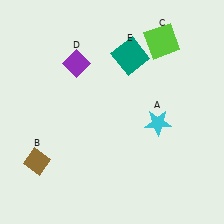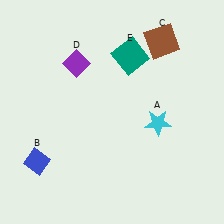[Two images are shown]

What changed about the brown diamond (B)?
In Image 1, B is brown. In Image 2, it changed to blue.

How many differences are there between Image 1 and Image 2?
There are 2 differences between the two images.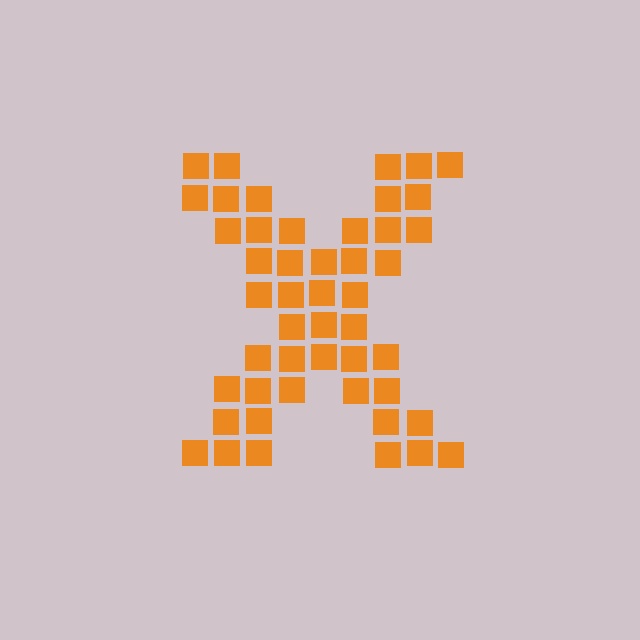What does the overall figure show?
The overall figure shows the letter X.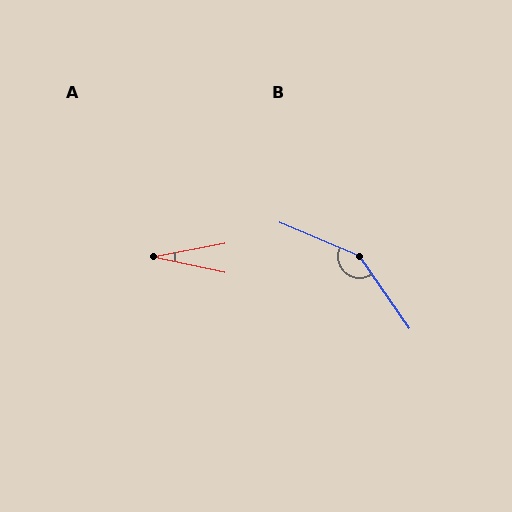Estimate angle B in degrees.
Approximately 148 degrees.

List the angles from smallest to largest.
A (23°), B (148°).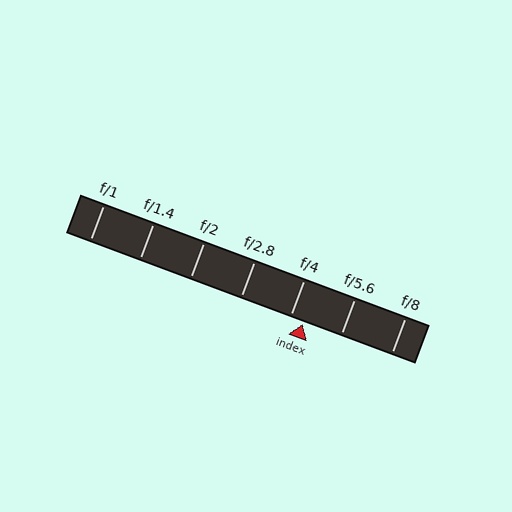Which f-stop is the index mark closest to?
The index mark is closest to f/4.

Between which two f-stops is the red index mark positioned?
The index mark is between f/4 and f/5.6.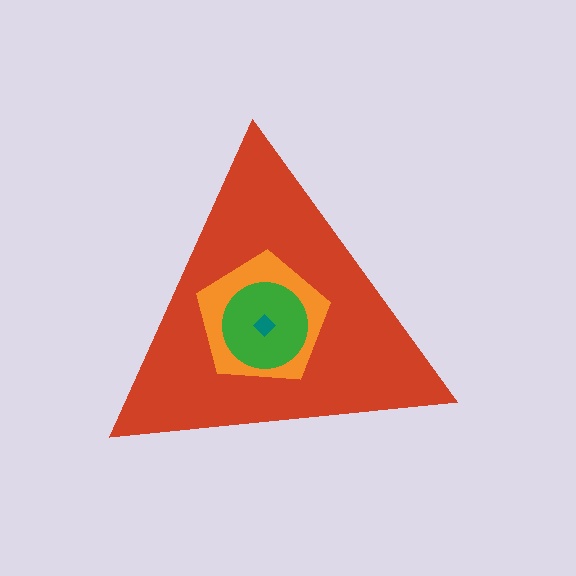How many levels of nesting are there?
4.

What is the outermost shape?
The red triangle.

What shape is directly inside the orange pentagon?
The green circle.